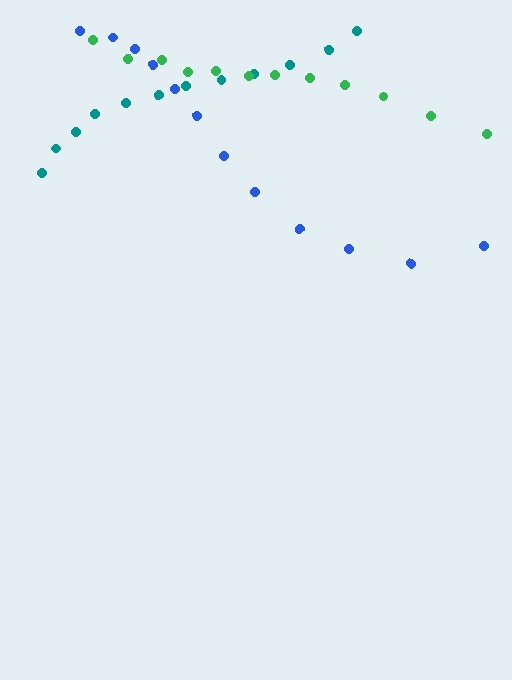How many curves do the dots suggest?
There are 3 distinct paths.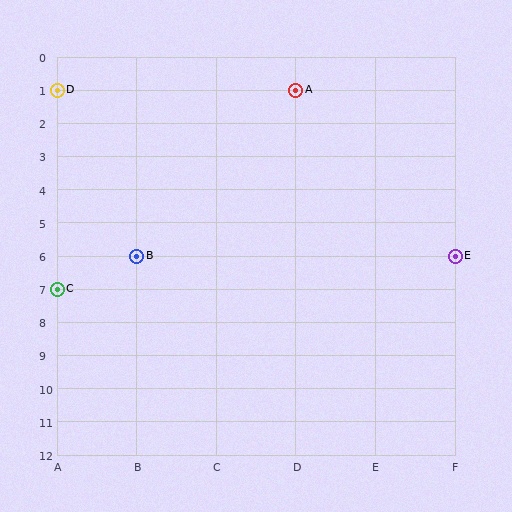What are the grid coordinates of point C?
Point C is at grid coordinates (A, 7).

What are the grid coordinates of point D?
Point D is at grid coordinates (A, 1).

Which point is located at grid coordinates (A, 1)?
Point D is at (A, 1).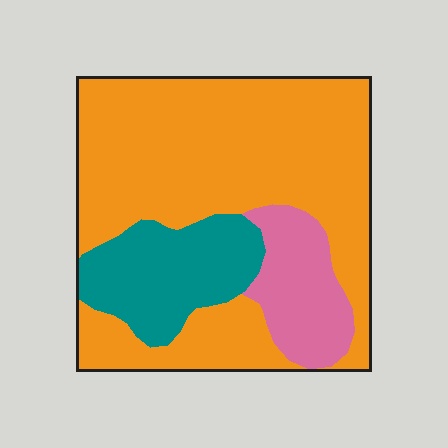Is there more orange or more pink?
Orange.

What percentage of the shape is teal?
Teal takes up about one fifth (1/5) of the shape.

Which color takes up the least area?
Pink, at roughly 15%.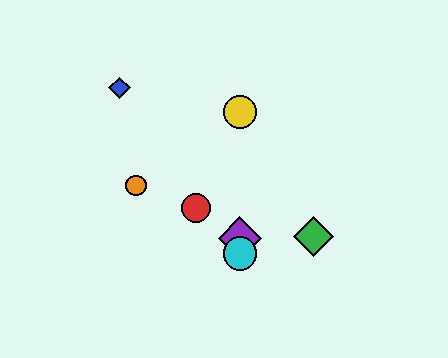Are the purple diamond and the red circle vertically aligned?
No, the purple diamond is at x≈240 and the red circle is at x≈196.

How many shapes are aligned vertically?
3 shapes (the yellow circle, the purple diamond, the cyan circle) are aligned vertically.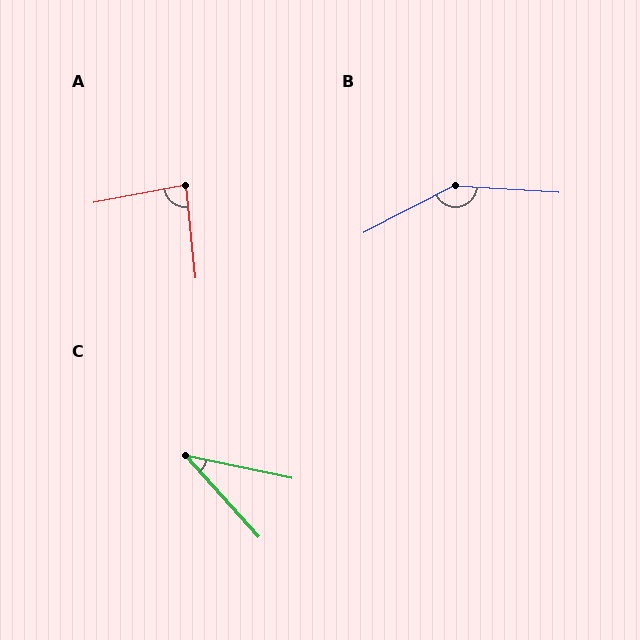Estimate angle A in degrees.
Approximately 85 degrees.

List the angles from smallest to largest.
C (36°), A (85°), B (149°).